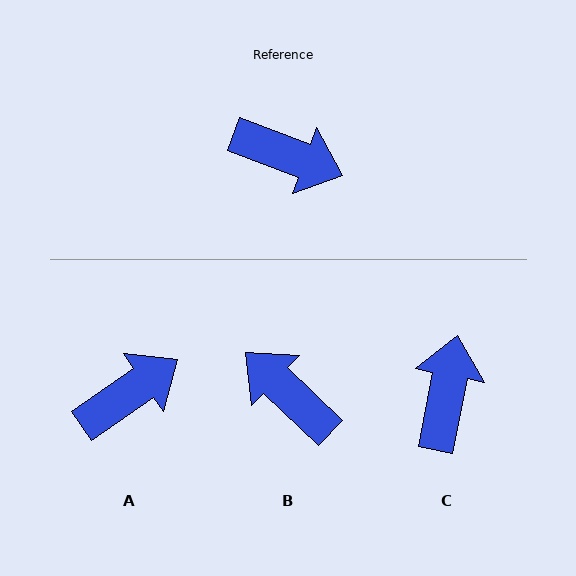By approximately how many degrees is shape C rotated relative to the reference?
Approximately 99 degrees counter-clockwise.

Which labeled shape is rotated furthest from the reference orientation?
B, about 157 degrees away.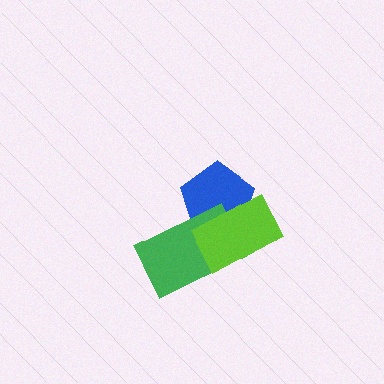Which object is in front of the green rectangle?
The lime rectangle is in front of the green rectangle.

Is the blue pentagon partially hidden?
Yes, it is partially covered by another shape.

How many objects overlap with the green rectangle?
2 objects overlap with the green rectangle.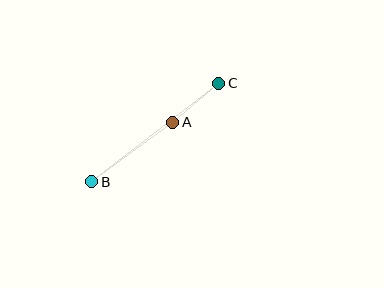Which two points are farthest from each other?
Points B and C are farthest from each other.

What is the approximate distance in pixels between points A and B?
The distance between A and B is approximately 101 pixels.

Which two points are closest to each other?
Points A and C are closest to each other.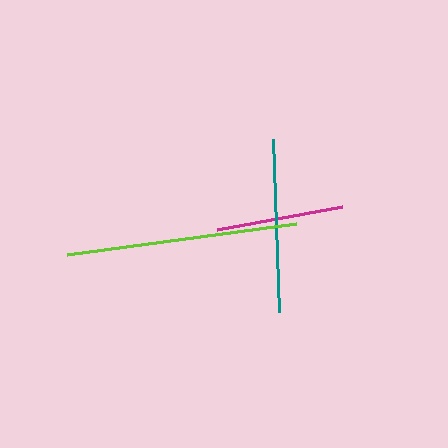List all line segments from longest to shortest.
From longest to shortest: lime, teal, magenta.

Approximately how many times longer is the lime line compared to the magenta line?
The lime line is approximately 1.8 times the length of the magenta line.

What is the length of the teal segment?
The teal segment is approximately 173 pixels long.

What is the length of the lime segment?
The lime segment is approximately 231 pixels long.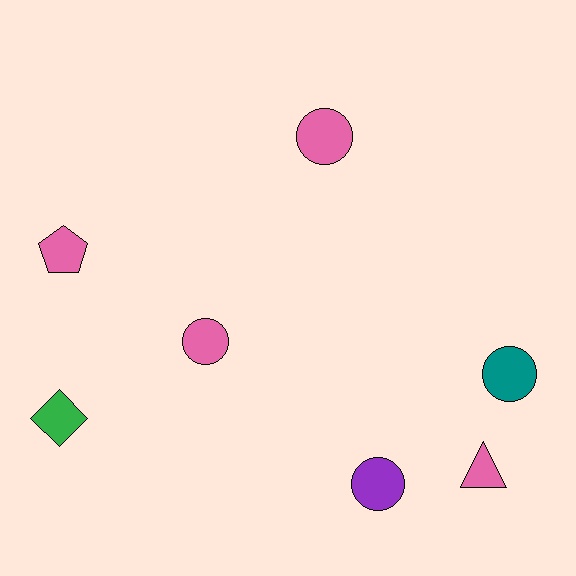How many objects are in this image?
There are 7 objects.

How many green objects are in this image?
There is 1 green object.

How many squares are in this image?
There are no squares.